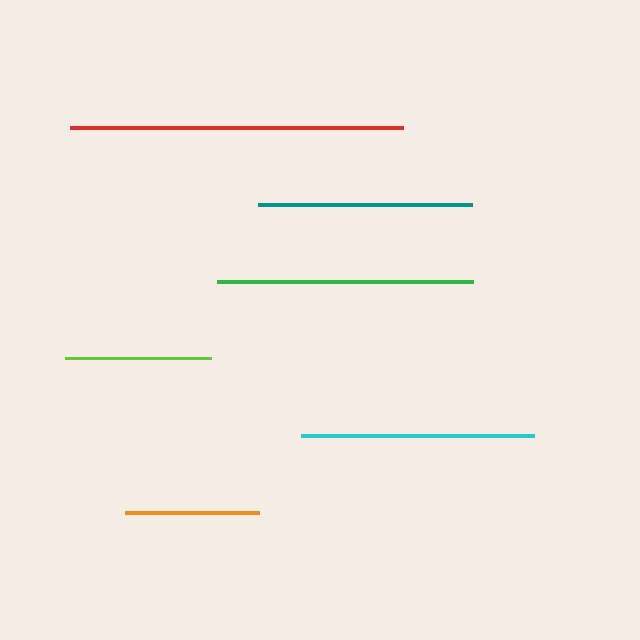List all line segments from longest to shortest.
From longest to shortest: red, green, cyan, teal, lime, orange.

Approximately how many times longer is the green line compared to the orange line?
The green line is approximately 1.9 times the length of the orange line.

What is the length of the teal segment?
The teal segment is approximately 214 pixels long.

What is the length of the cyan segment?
The cyan segment is approximately 233 pixels long.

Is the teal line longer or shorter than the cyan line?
The cyan line is longer than the teal line.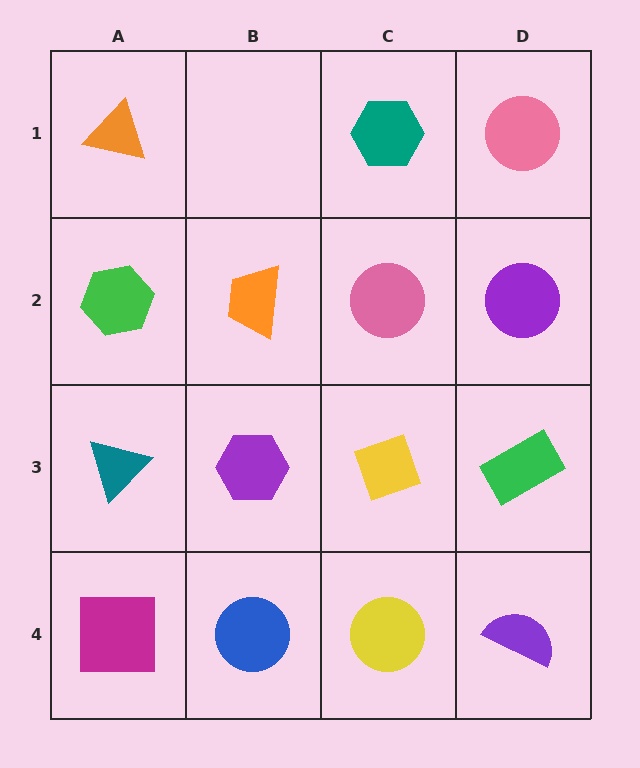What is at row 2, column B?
An orange trapezoid.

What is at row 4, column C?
A yellow circle.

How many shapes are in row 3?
4 shapes.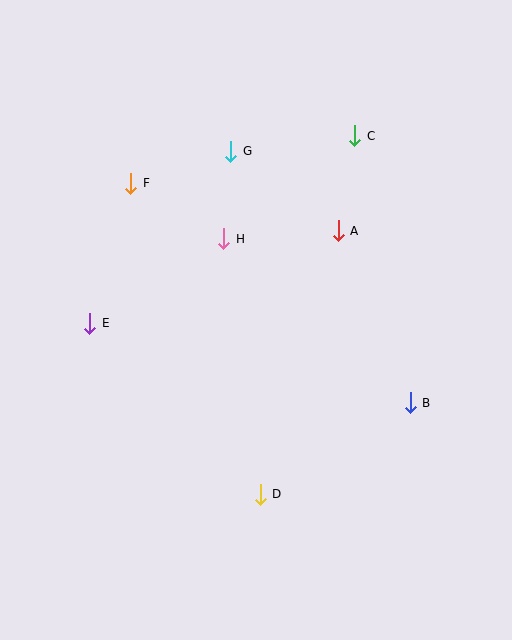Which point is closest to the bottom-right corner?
Point B is closest to the bottom-right corner.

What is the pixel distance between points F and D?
The distance between F and D is 337 pixels.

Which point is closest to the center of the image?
Point H at (224, 239) is closest to the center.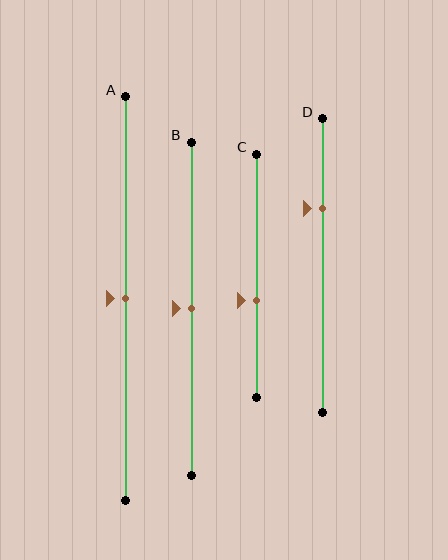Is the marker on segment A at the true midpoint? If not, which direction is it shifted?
Yes, the marker on segment A is at the true midpoint.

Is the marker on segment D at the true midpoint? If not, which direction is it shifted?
No, the marker on segment D is shifted upward by about 19% of the segment length.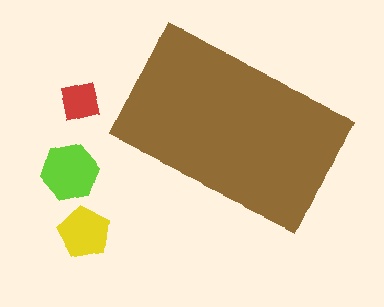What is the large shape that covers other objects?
A brown rectangle.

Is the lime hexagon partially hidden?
No, the lime hexagon is fully visible.